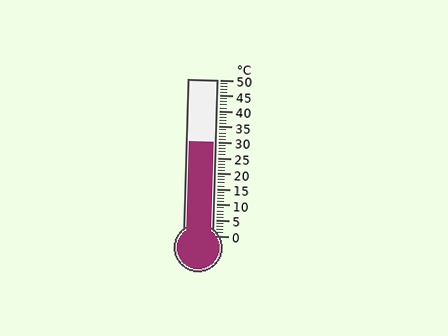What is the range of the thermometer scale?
The thermometer scale ranges from 0°C to 50°C.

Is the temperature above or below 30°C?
The temperature is at 30°C.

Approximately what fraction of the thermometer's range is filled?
The thermometer is filled to approximately 60% of its range.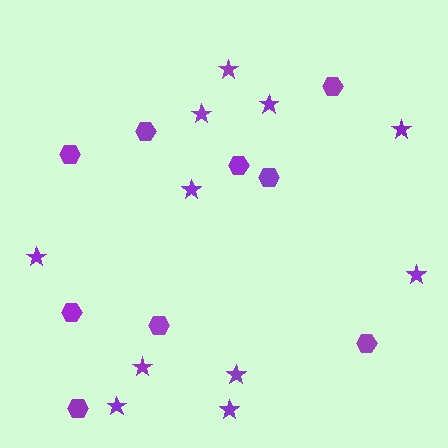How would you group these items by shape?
There are 2 groups: one group of hexagons (9) and one group of stars (11).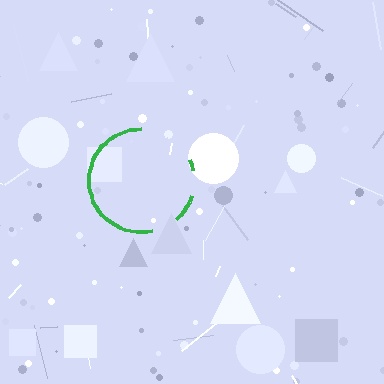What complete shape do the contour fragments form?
The contour fragments form a circle.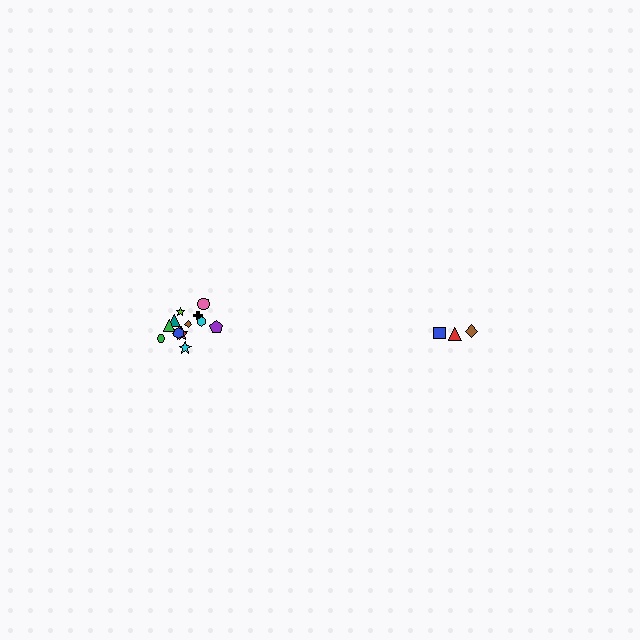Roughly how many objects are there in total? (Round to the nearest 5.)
Roughly 20 objects in total.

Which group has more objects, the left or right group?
The left group.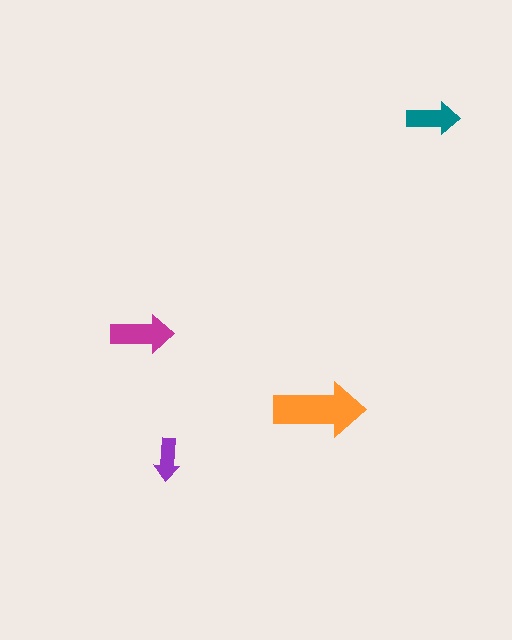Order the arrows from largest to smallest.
the orange one, the magenta one, the teal one, the purple one.